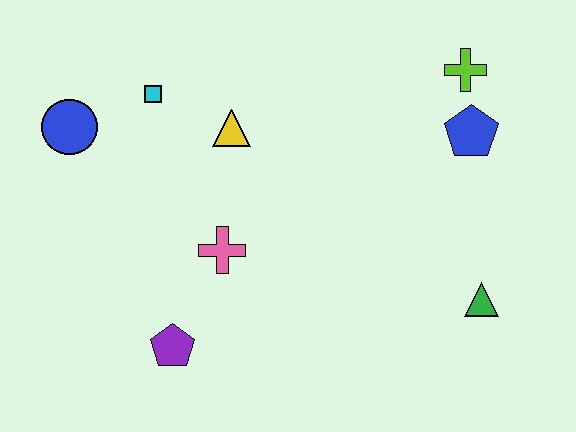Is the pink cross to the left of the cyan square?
No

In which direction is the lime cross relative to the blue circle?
The lime cross is to the right of the blue circle.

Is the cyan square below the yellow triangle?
No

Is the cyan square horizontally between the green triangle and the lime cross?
No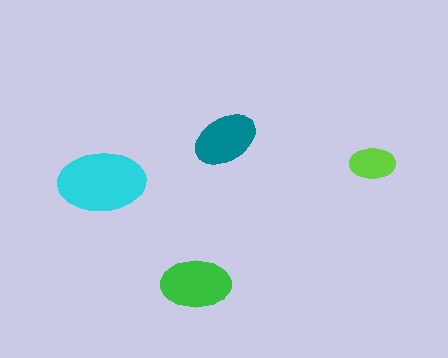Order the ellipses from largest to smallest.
the cyan one, the green one, the teal one, the lime one.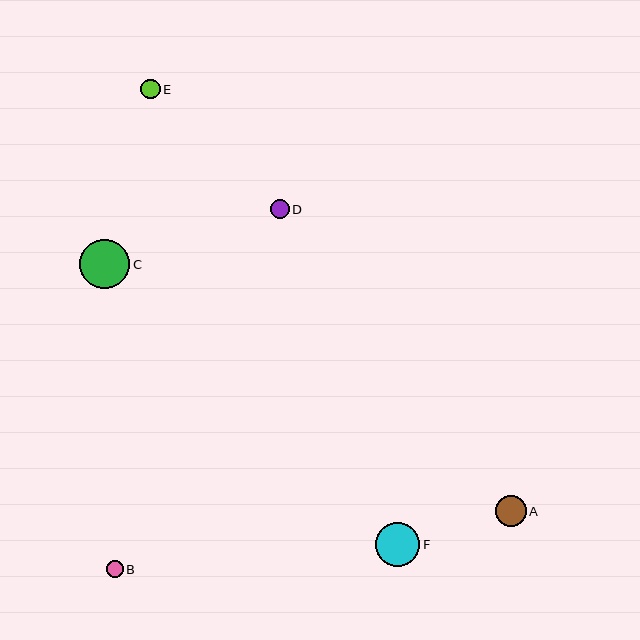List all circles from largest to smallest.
From largest to smallest: C, F, A, E, D, B.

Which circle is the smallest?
Circle B is the smallest with a size of approximately 17 pixels.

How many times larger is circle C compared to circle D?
Circle C is approximately 2.7 times the size of circle D.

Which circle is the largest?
Circle C is the largest with a size of approximately 50 pixels.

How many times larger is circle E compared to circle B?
Circle E is approximately 1.2 times the size of circle B.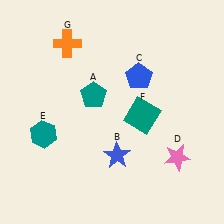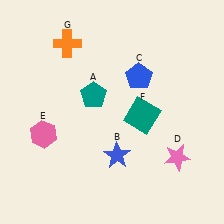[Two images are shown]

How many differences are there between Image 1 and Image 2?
There is 1 difference between the two images.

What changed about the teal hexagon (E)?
In Image 1, E is teal. In Image 2, it changed to pink.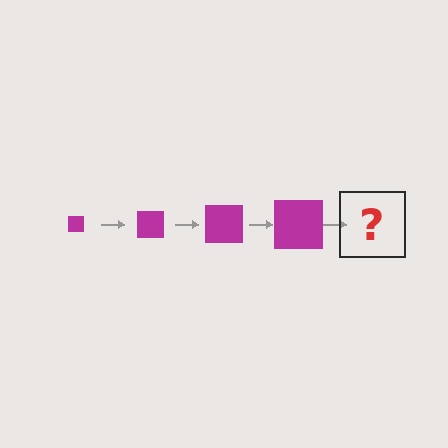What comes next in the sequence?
The next element should be a magenta square, larger than the previous one.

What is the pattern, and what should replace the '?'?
The pattern is that the square gets progressively larger each step. The '?' should be a magenta square, larger than the previous one.